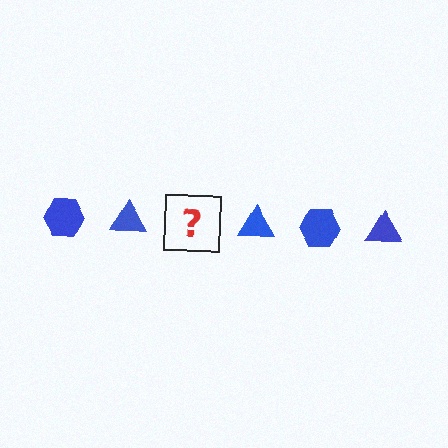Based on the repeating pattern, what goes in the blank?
The blank should be a blue hexagon.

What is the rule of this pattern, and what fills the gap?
The rule is that the pattern cycles through hexagon, triangle shapes in blue. The gap should be filled with a blue hexagon.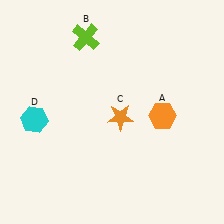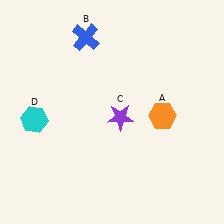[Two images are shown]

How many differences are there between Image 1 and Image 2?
There are 2 differences between the two images.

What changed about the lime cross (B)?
In Image 1, B is lime. In Image 2, it changed to blue.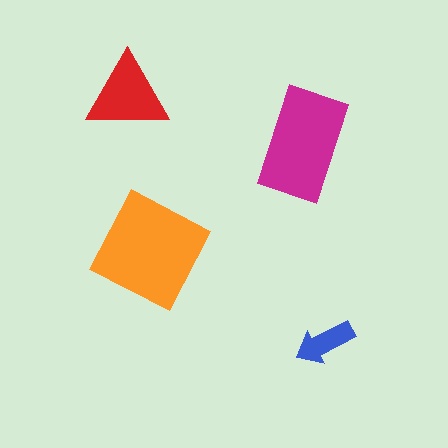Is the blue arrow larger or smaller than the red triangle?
Smaller.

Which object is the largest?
The orange square.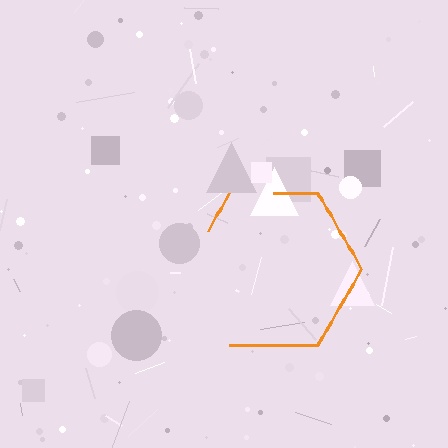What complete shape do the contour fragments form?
The contour fragments form a hexagon.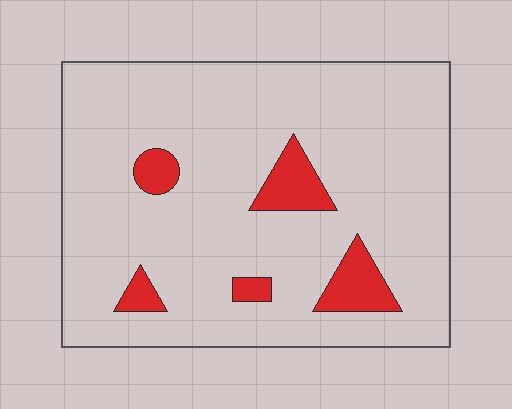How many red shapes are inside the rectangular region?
5.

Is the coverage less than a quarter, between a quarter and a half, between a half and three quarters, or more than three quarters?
Less than a quarter.